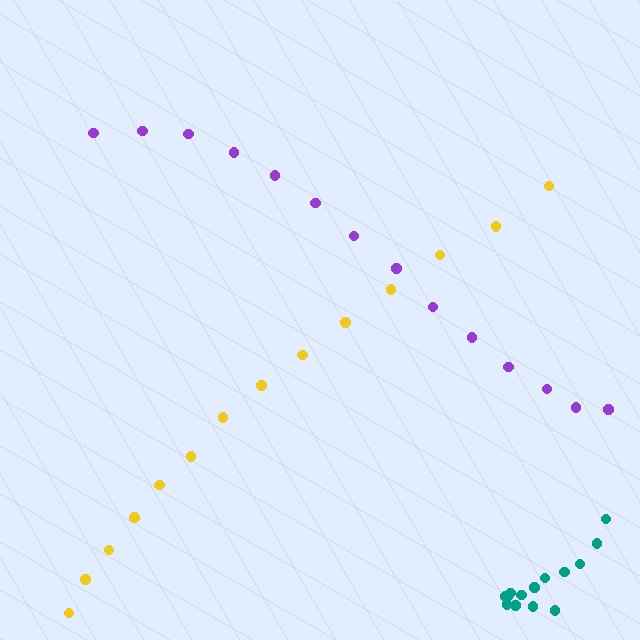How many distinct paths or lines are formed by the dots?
There are 3 distinct paths.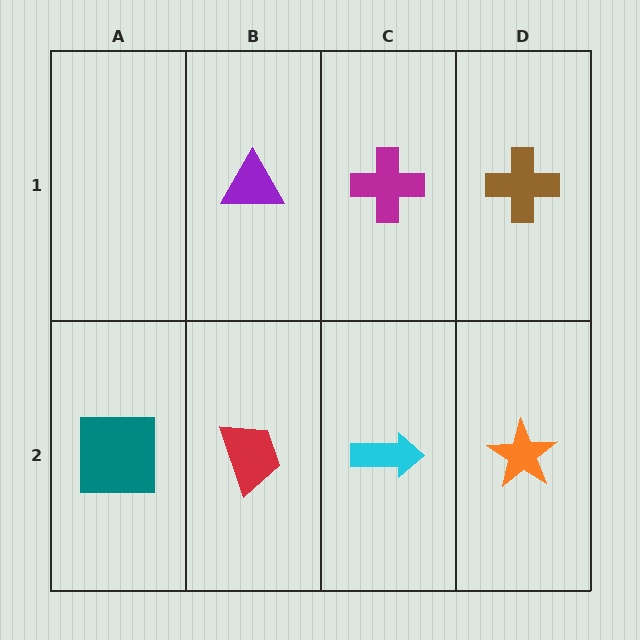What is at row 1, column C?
A magenta cross.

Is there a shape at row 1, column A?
No, that cell is empty.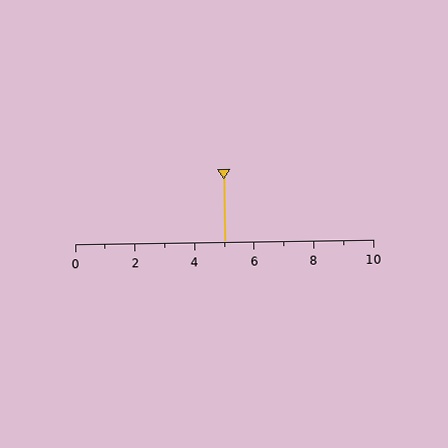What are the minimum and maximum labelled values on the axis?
The axis runs from 0 to 10.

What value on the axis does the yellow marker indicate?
The marker indicates approximately 5.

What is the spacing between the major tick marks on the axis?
The major ticks are spaced 2 apart.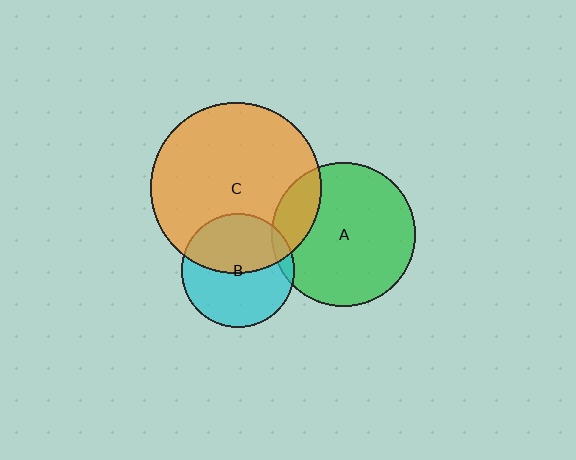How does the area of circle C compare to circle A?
Approximately 1.4 times.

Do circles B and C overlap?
Yes.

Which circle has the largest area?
Circle C (orange).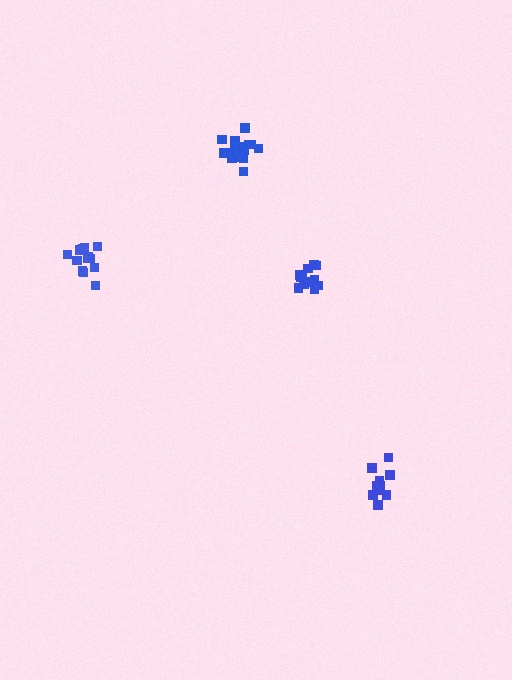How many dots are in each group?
Group 1: 16 dots, Group 2: 10 dots, Group 3: 12 dots, Group 4: 13 dots (51 total).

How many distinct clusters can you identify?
There are 4 distinct clusters.